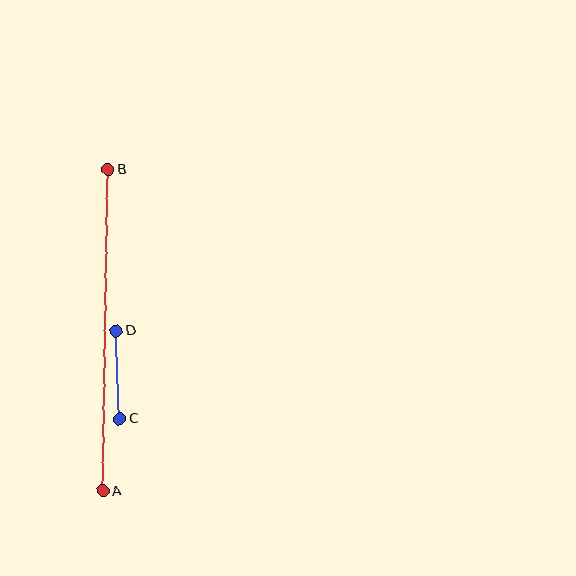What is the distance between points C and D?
The distance is approximately 88 pixels.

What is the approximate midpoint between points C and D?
The midpoint is at approximately (118, 375) pixels.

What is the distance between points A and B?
The distance is approximately 321 pixels.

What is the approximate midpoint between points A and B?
The midpoint is at approximately (105, 330) pixels.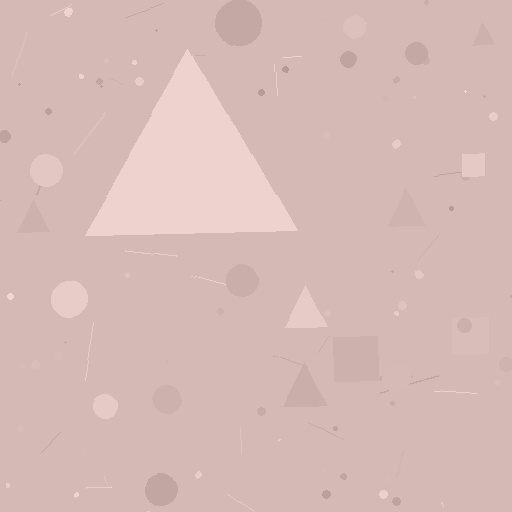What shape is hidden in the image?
A triangle is hidden in the image.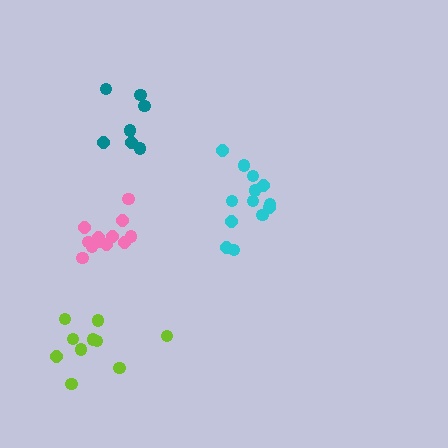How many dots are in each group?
Group 1: 12 dots, Group 2: 13 dots, Group 3: 10 dots, Group 4: 7 dots (42 total).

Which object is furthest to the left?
The lime cluster is leftmost.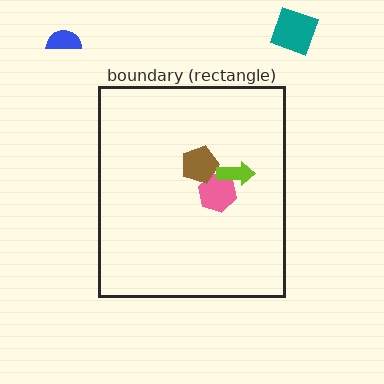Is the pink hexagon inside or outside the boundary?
Inside.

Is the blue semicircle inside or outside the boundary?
Outside.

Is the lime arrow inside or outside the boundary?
Inside.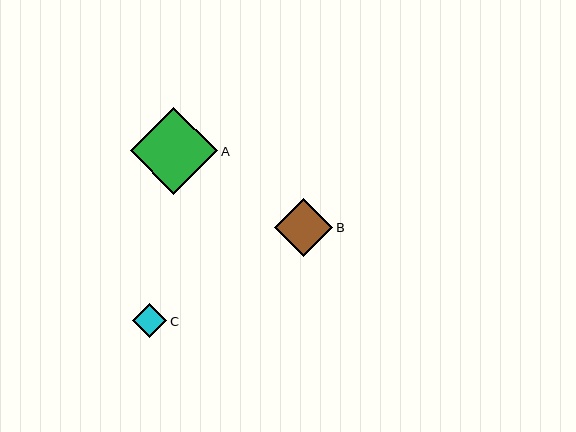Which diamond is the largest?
Diamond A is the largest with a size of approximately 87 pixels.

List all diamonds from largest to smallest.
From largest to smallest: A, B, C.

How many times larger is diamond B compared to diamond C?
Diamond B is approximately 1.7 times the size of diamond C.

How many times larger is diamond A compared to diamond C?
Diamond A is approximately 2.6 times the size of diamond C.